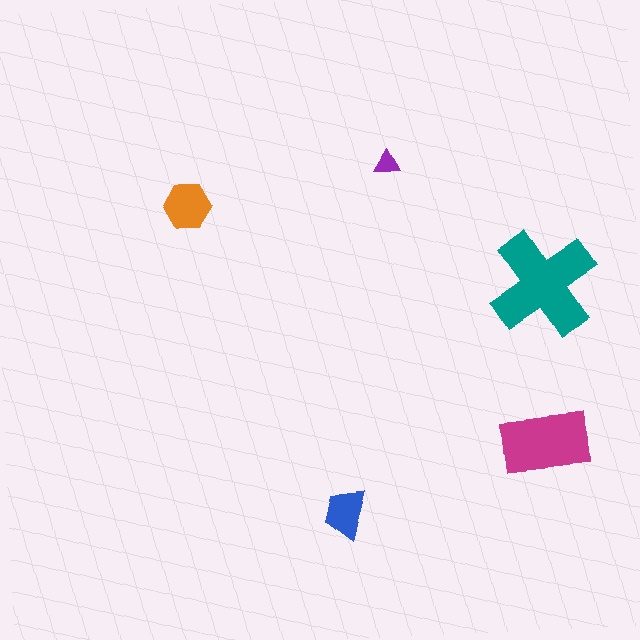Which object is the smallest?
The purple triangle.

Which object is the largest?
The teal cross.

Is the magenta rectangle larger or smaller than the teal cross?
Smaller.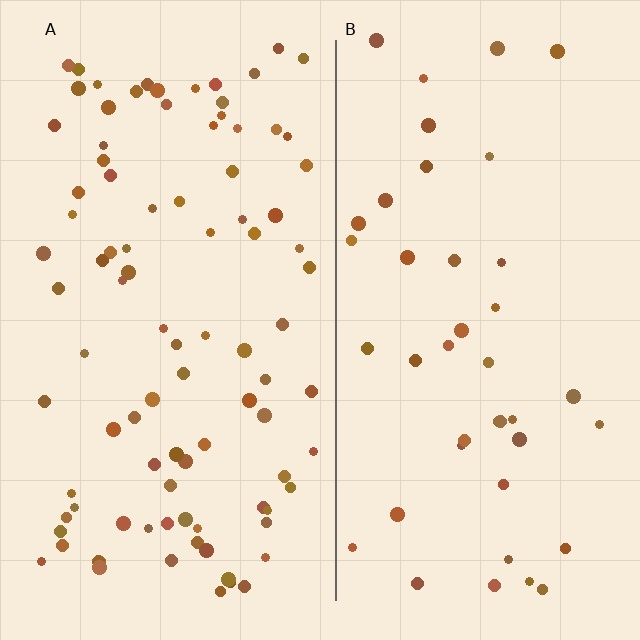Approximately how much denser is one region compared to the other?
Approximately 2.3× — region A over region B.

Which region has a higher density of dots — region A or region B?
A (the left).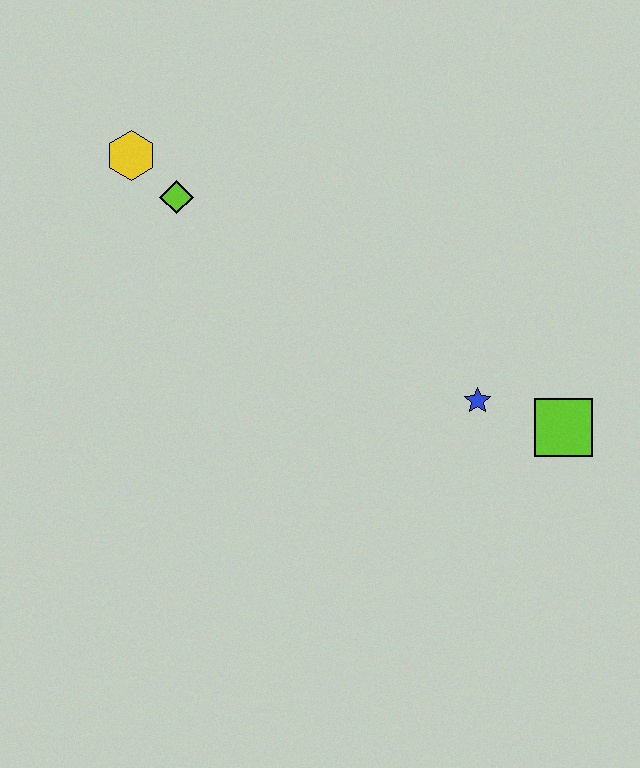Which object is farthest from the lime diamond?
The lime square is farthest from the lime diamond.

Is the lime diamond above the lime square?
Yes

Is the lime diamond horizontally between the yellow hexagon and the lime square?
Yes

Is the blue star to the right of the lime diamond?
Yes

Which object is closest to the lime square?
The blue star is closest to the lime square.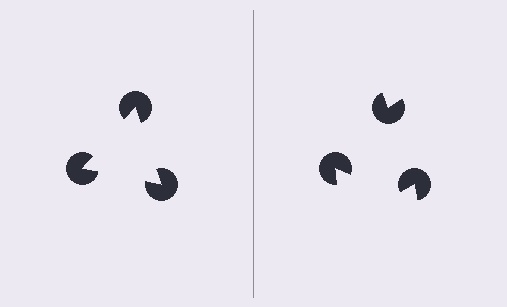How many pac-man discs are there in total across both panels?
6 — 3 on each side.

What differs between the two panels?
The pac-man discs are positioned identically on both sides; only the wedge orientations differ. On the left they align to a triangle; on the right they are misaligned.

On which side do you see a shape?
An illusory triangle appears on the left side. On the right side the wedge cuts are rotated, so no coherent shape forms.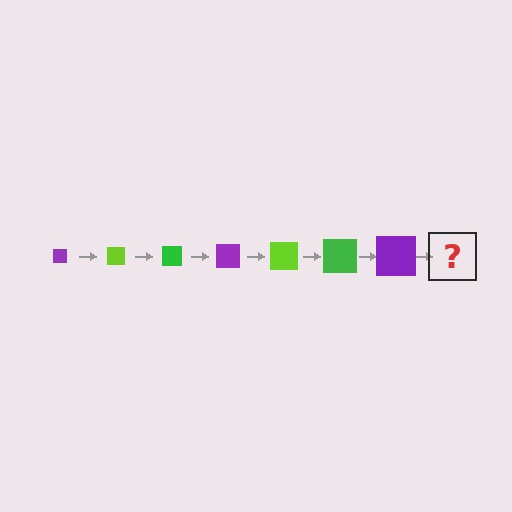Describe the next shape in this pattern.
It should be a lime square, larger than the previous one.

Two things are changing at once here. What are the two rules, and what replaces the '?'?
The two rules are that the square grows larger each step and the color cycles through purple, lime, and green. The '?' should be a lime square, larger than the previous one.